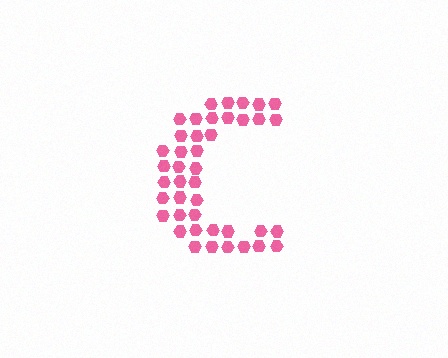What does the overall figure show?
The overall figure shows the letter C.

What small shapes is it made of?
It is made of small hexagons.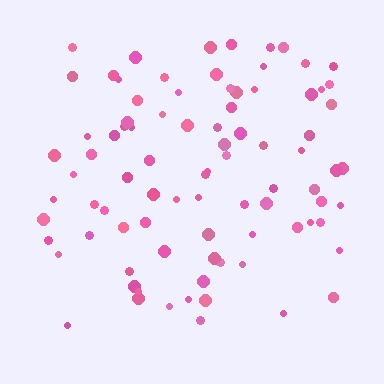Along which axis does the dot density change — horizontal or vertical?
Vertical.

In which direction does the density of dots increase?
From bottom to top, with the top side densest.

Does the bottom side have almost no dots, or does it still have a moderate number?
Still a moderate number, just noticeably fewer than the top.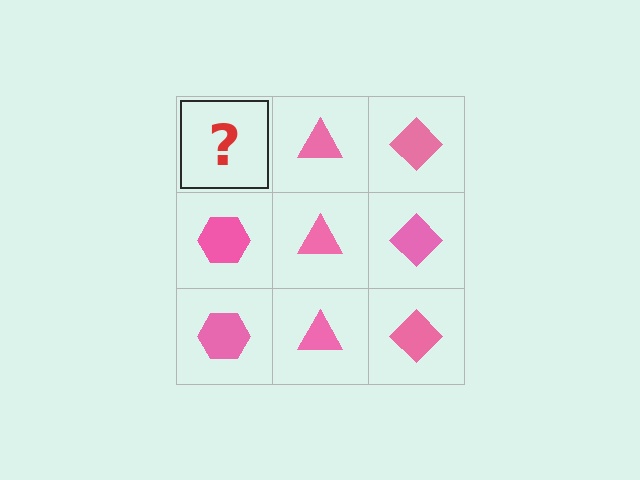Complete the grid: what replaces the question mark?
The question mark should be replaced with a pink hexagon.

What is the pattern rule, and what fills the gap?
The rule is that each column has a consistent shape. The gap should be filled with a pink hexagon.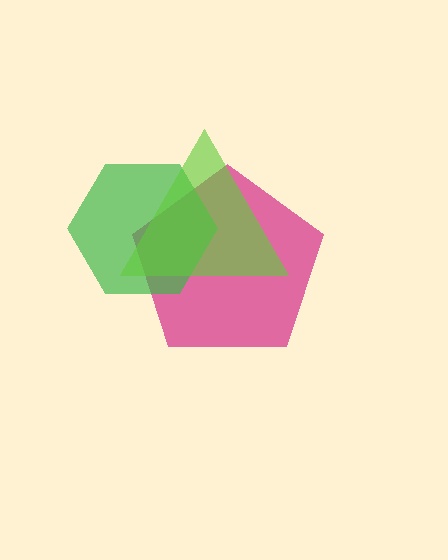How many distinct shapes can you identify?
There are 3 distinct shapes: a magenta pentagon, a green hexagon, a lime triangle.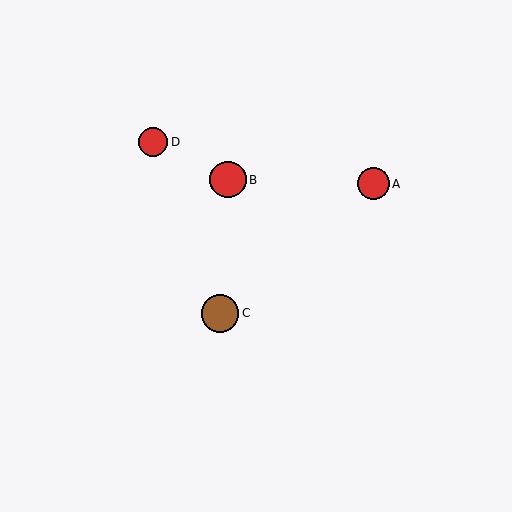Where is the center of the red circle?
The center of the red circle is at (373, 184).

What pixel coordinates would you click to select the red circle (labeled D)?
Click at (153, 142) to select the red circle D.